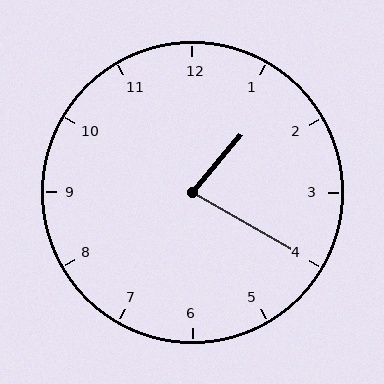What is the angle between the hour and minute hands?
Approximately 80 degrees.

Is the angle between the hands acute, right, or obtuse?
It is acute.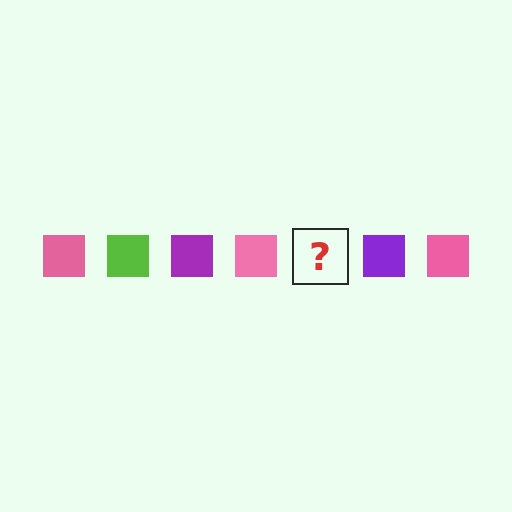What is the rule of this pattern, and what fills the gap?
The rule is that the pattern cycles through pink, lime, purple squares. The gap should be filled with a lime square.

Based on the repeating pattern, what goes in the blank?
The blank should be a lime square.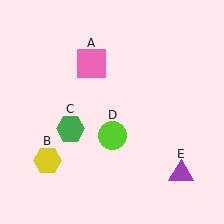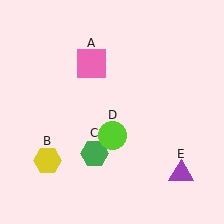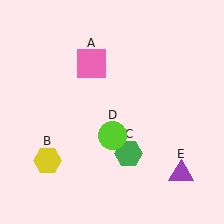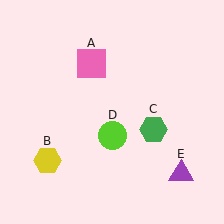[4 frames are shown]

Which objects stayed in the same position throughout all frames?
Pink square (object A) and yellow hexagon (object B) and lime circle (object D) and purple triangle (object E) remained stationary.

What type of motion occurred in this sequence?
The green hexagon (object C) rotated counterclockwise around the center of the scene.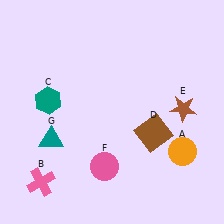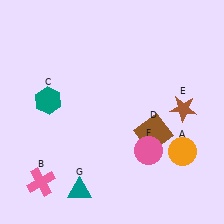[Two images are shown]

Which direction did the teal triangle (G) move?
The teal triangle (G) moved down.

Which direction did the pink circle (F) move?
The pink circle (F) moved right.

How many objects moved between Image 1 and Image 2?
2 objects moved between the two images.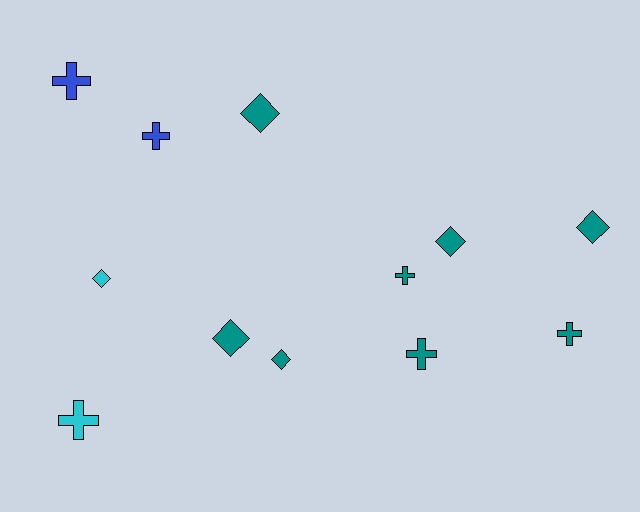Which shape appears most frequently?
Cross, with 6 objects.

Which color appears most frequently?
Teal, with 8 objects.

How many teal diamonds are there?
There are 5 teal diamonds.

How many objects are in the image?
There are 12 objects.